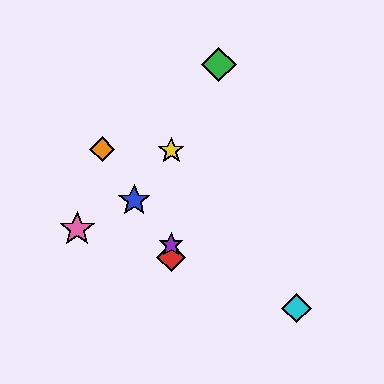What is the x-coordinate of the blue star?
The blue star is at x≈134.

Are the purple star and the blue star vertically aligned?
No, the purple star is at x≈171 and the blue star is at x≈134.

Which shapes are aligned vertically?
The red diamond, the yellow star, the purple star are aligned vertically.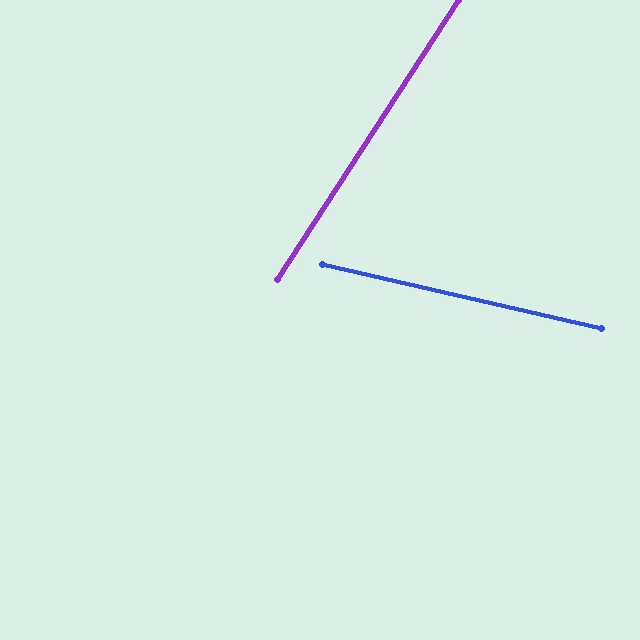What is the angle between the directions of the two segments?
Approximately 70 degrees.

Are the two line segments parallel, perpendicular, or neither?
Neither parallel nor perpendicular — they differ by about 70°.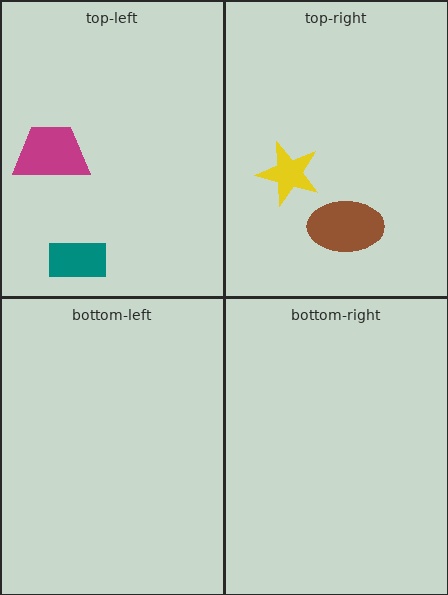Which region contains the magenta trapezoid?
The top-left region.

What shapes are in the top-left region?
The teal rectangle, the magenta trapezoid.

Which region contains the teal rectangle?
The top-left region.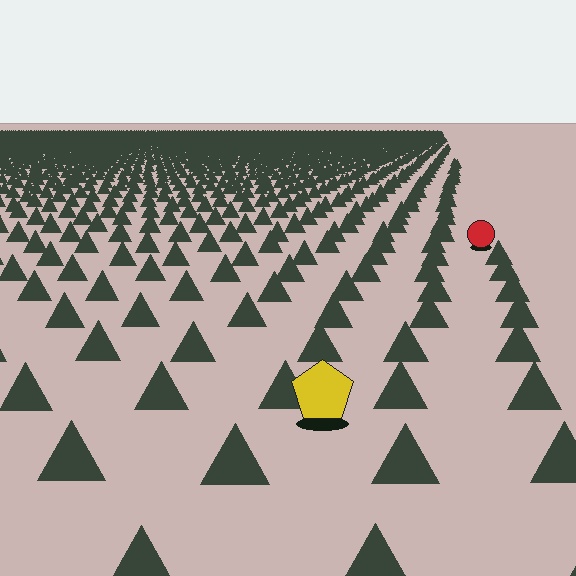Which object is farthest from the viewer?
The red circle is farthest from the viewer. It appears smaller and the ground texture around it is denser.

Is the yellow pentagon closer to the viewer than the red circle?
Yes. The yellow pentagon is closer — you can tell from the texture gradient: the ground texture is coarser near it.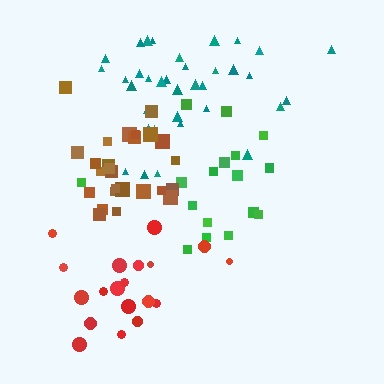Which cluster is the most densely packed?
Brown.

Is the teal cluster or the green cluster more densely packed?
Teal.